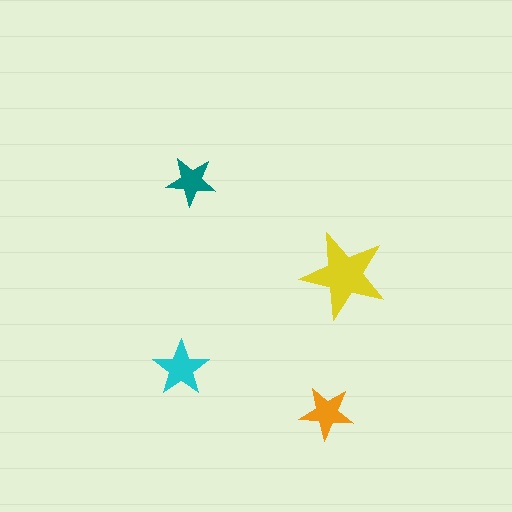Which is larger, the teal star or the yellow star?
The yellow one.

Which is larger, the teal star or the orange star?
The orange one.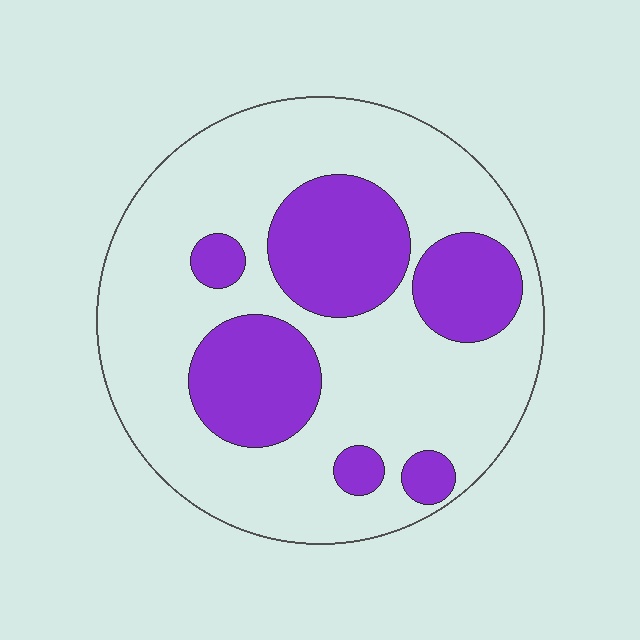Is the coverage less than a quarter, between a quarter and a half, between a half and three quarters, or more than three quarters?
Between a quarter and a half.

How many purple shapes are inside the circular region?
6.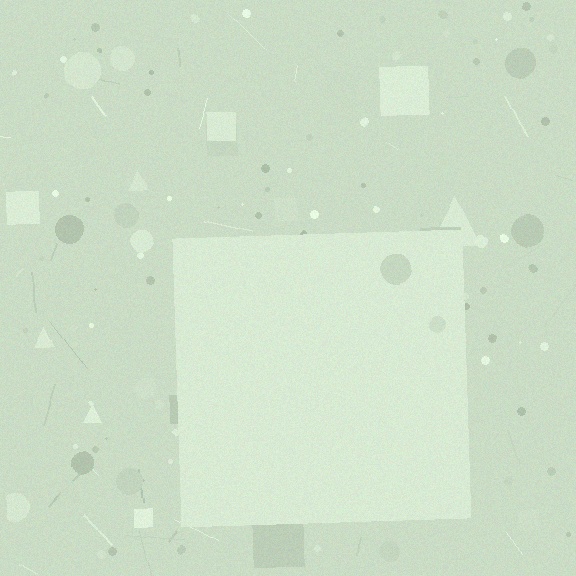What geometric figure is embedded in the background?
A square is embedded in the background.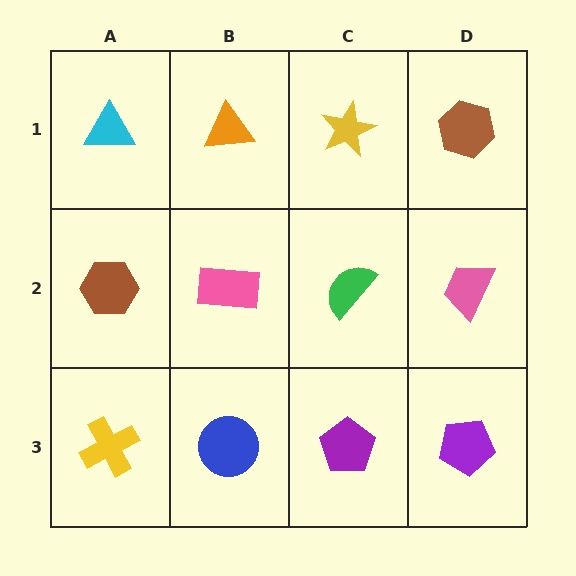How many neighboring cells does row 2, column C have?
4.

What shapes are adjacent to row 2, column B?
An orange triangle (row 1, column B), a blue circle (row 3, column B), a brown hexagon (row 2, column A), a green semicircle (row 2, column C).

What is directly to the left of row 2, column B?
A brown hexagon.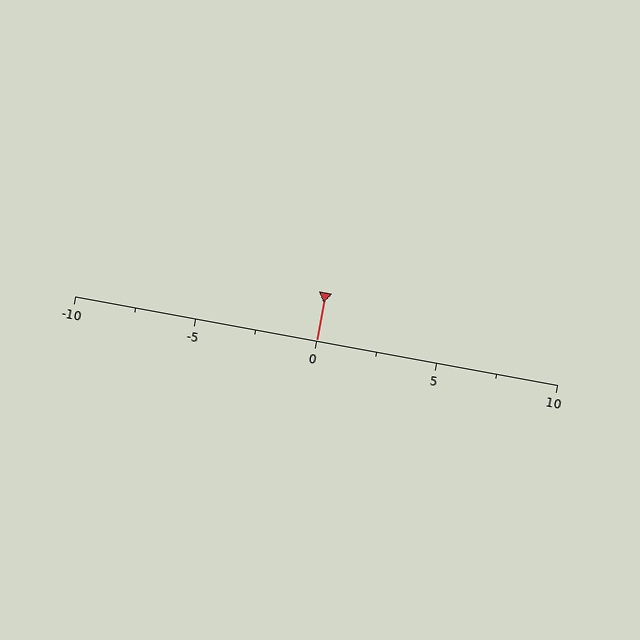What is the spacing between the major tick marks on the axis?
The major ticks are spaced 5 apart.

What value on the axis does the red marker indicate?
The marker indicates approximately 0.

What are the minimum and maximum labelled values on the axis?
The axis runs from -10 to 10.